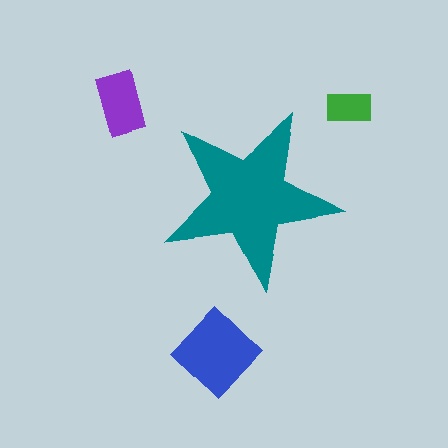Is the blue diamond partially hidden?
No, the blue diamond is fully visible.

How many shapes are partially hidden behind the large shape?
0 shapes are partially hidden.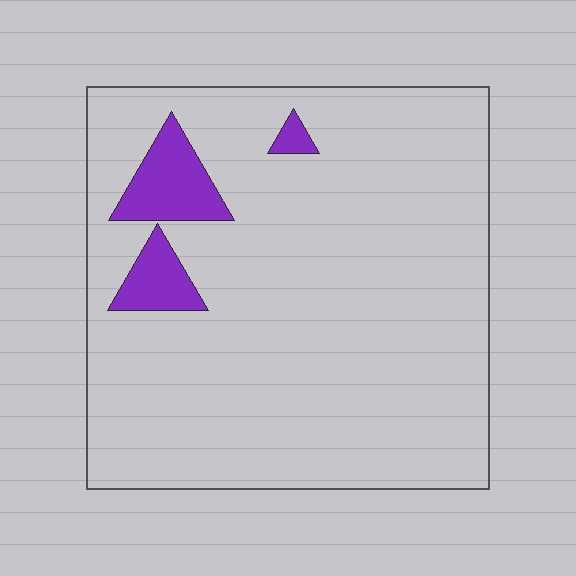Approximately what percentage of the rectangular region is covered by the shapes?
Approximately 10%.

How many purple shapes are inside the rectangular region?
3.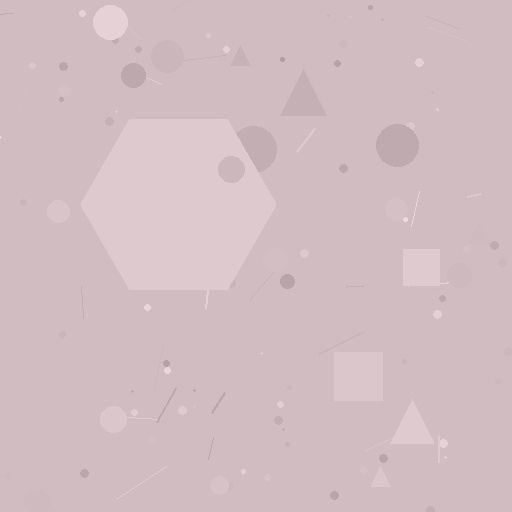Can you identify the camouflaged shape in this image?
The camouflaged shape is a hexagon.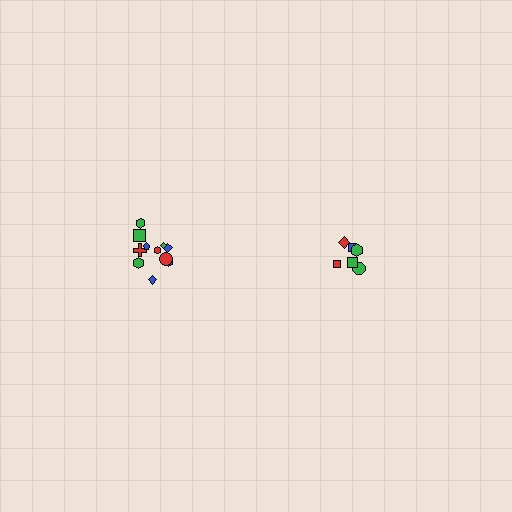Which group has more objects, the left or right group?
The left group.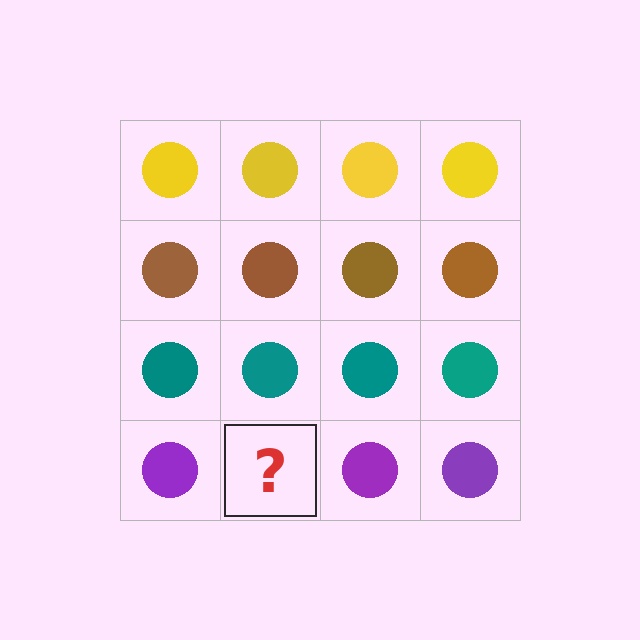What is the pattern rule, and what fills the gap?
The rule is that each row has a consistent color. The gap should be filled with a purple circle.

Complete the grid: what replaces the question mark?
The question mark should be replaced with a purple circle.